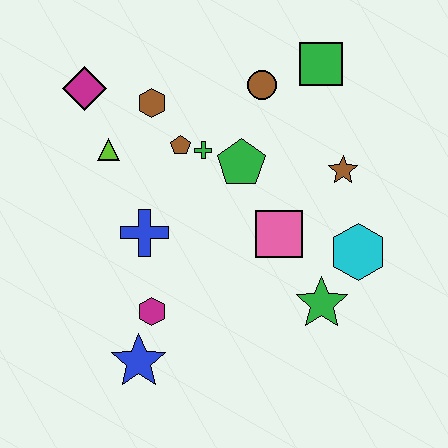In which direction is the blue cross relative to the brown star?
The blue cross is to the left of the brown star.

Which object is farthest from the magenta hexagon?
The green square is farthest from the magenta hexagon.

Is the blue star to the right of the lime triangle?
Yes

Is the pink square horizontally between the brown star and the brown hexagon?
Yes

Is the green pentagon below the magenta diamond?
Yes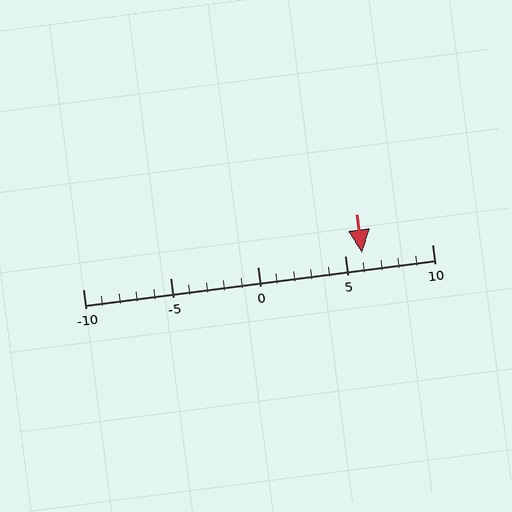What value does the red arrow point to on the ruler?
The red arrow points to approximately 6.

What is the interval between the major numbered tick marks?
The major tick marks are spaced 5 units apart.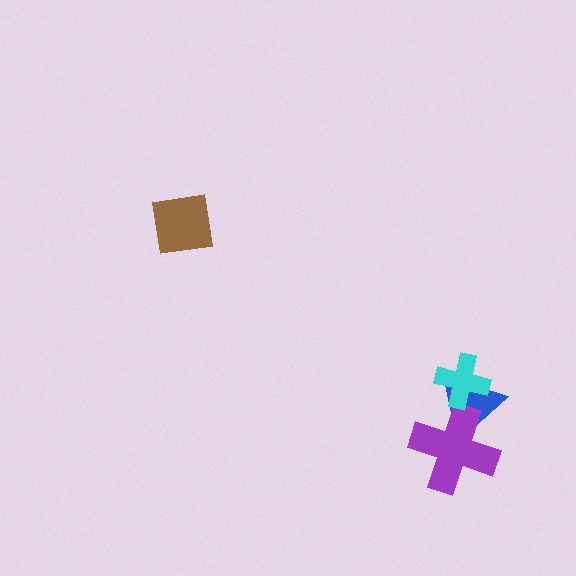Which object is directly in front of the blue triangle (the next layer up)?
The purple cross is directly in front of the blue triangle.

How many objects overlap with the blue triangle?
2 objects overlap with the blue triangle.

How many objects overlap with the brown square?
0 objects overlap with the brown square.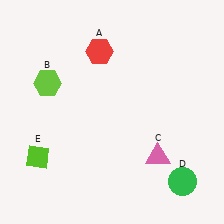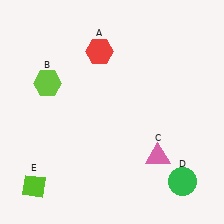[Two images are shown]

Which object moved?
The lime diamond (E) moved down.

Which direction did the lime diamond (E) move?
The lime diamond (E) moved down.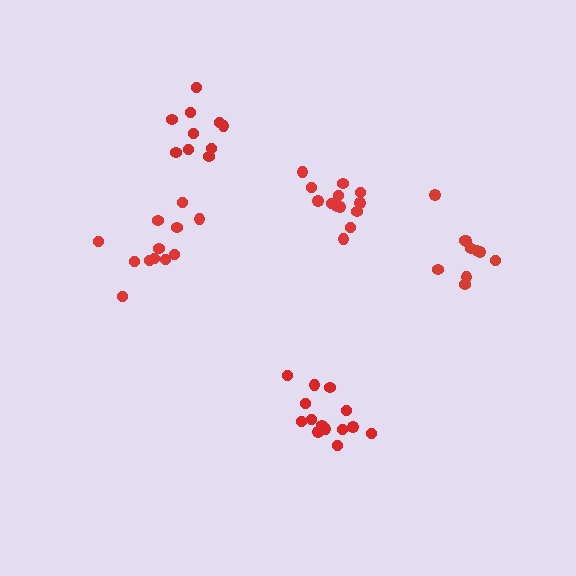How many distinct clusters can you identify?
There are 5 distinct clusters.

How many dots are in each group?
Group 1: 10 dots, Group 2: 10 dots, Group 3: 12 dots, Group 4: 14 dots, Group 5: 13 dots (59 total).